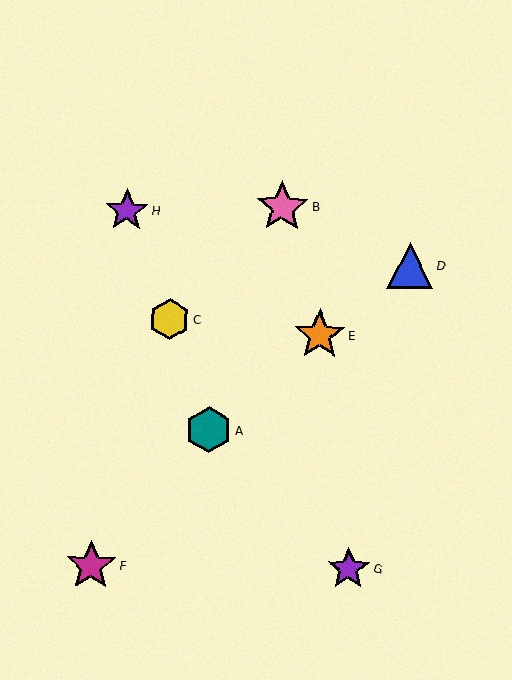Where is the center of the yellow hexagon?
The center of the yellow hexagon is at (169, 319).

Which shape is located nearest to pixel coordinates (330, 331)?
The orange star (labeled E) at (320, 335) is nearest to that location.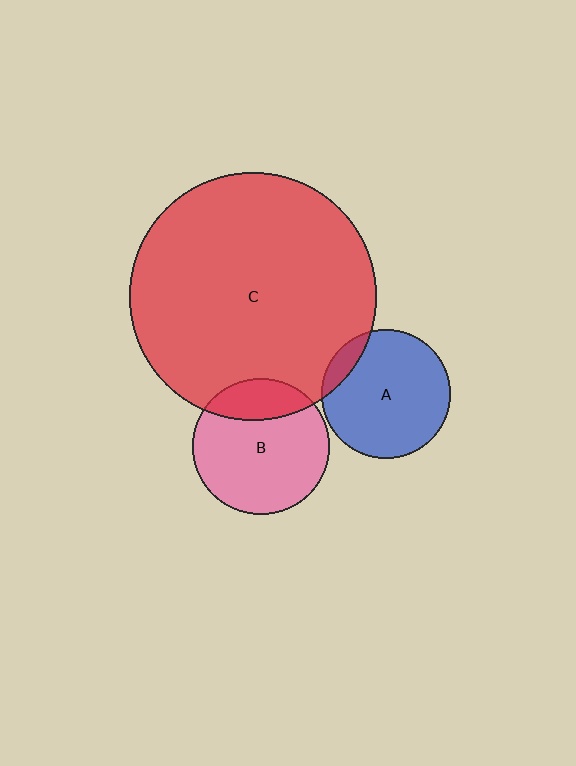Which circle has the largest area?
Circle C (red).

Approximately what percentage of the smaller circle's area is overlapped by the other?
Approximately 10%.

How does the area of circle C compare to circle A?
Approximately 3.7 times.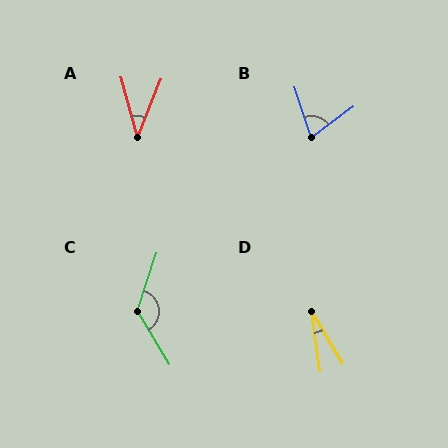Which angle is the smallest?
D, at approximately 23 degrees.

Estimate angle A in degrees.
Approximately 37 degrees.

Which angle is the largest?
C, at approximately 131 degrees.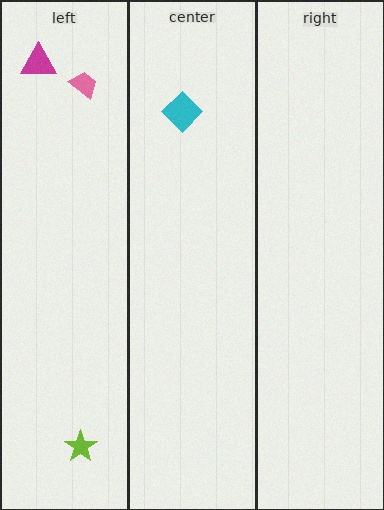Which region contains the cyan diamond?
The center region.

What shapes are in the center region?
The cyan diamond.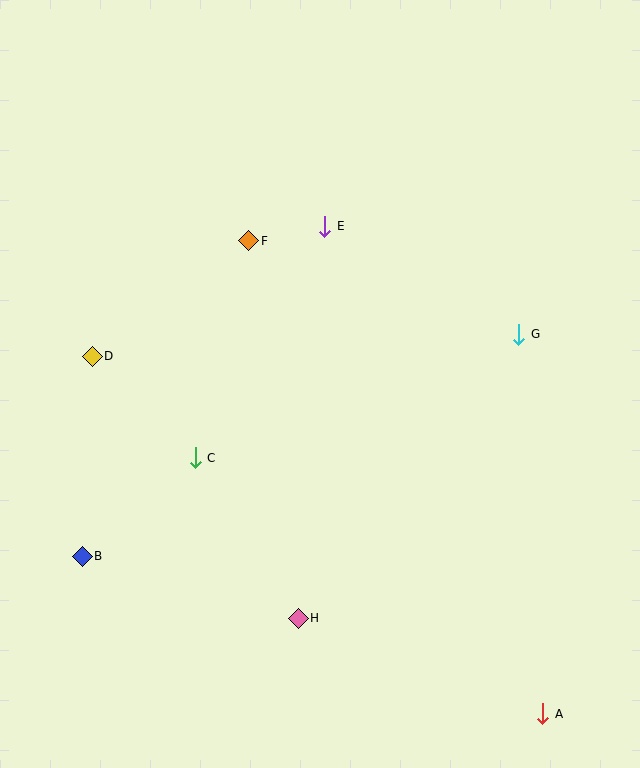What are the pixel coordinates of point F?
Point F is at (249, 241).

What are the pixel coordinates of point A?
Point A is at (543, 714).